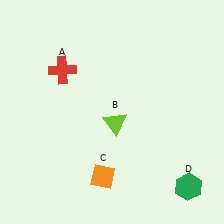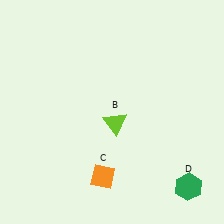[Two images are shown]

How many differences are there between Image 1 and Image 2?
There is 1 difference between the two images.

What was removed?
The red cross (A) was removed in Image 2.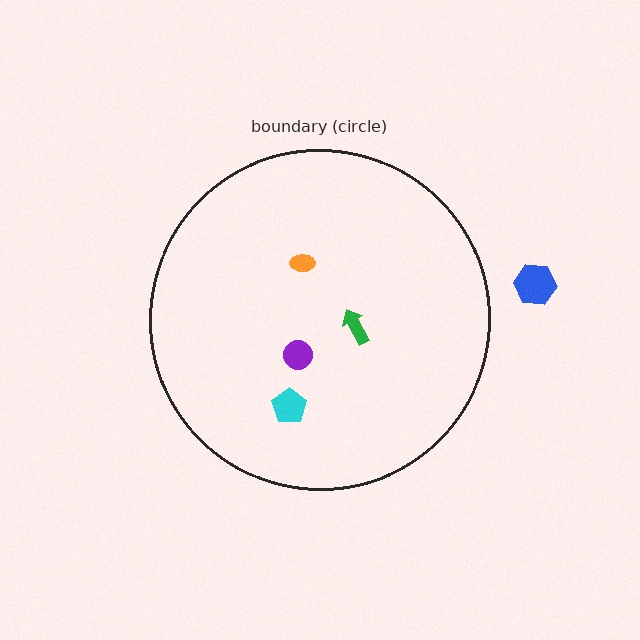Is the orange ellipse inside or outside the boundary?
Inside.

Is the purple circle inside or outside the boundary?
Inside.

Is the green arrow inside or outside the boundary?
Inside.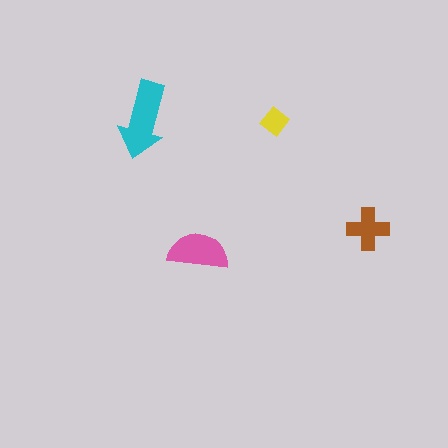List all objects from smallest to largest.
The yellow diamond, the brown cross, the pink semicircle, the cyan arrow.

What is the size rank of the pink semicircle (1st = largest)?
2nd.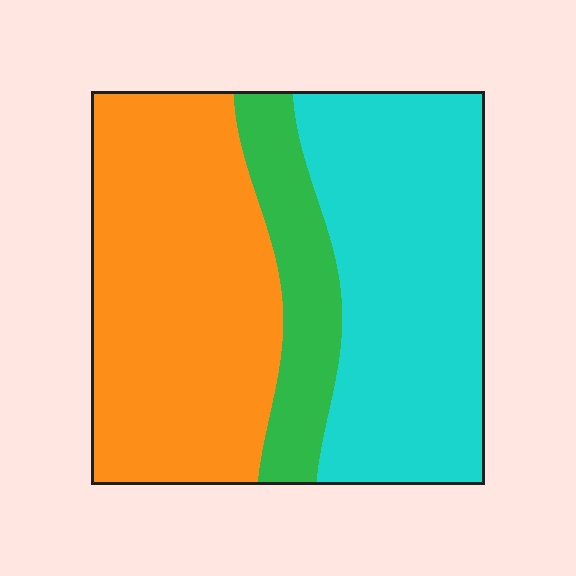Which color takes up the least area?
Green, at roughly 15%.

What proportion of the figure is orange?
Orange takes up between a quarter and a half of the figure.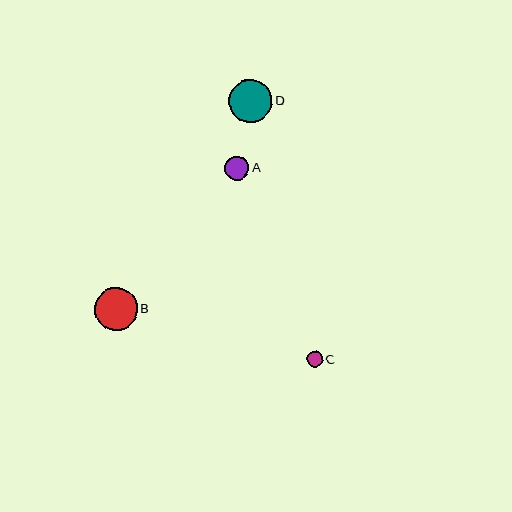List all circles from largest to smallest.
From largest to smallest: D, B, A, C.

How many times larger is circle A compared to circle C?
Circle A is approximately 1.5 times the size of circle C.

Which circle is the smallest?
Circle C is the smallest with a size of approximately 16 pixels.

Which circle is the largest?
Circle D is the largest with a size of approximately 43 pixels.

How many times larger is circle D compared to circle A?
Circle D is approximately 1.8 times the size of circle A.